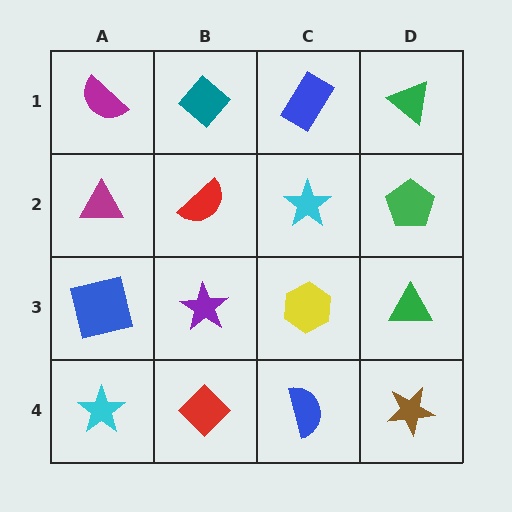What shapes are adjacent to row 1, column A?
A magenta triangle (row 2, column A), a teal diamond (row 1, column B).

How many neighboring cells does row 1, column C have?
3.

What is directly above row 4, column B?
A purple star.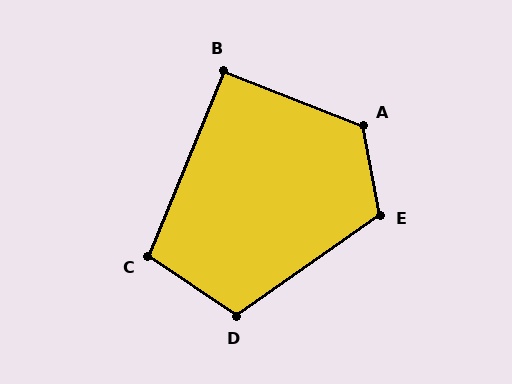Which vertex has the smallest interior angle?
B, at approximately 91 degrees.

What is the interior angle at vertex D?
Approximately 111 degrees (obtuse).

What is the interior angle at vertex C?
Approximately 102 degrees (obtuse).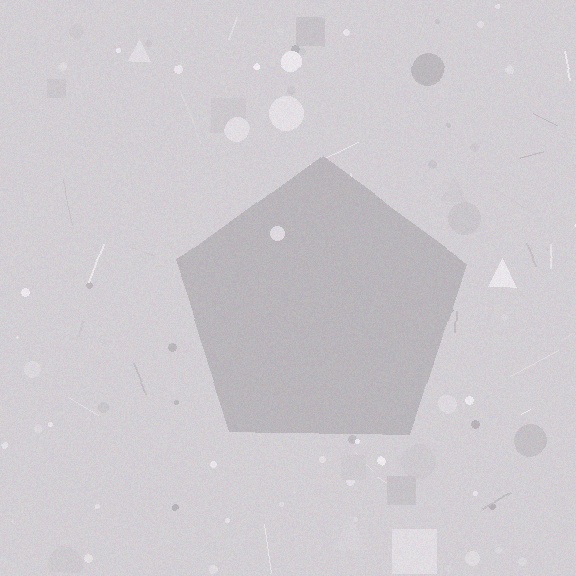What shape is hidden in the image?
A pentagon is hidden in the image.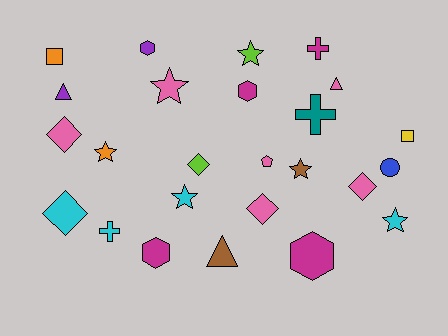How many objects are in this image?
There are 25 objects.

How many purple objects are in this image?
There are 2 purple objects.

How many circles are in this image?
There is 1 circle.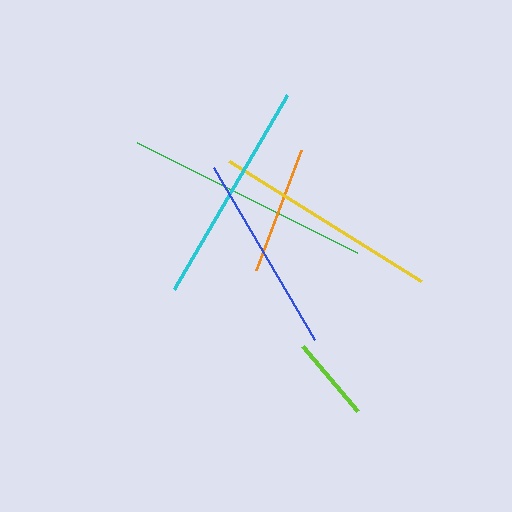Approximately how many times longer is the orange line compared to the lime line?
The orange line is approximately 1.5 times the length of the lime line.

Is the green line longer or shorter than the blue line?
The green line is longer than the blue line.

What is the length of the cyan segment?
The cyan segment is approximately 225 pixels long.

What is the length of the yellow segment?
The yellow segment is approximately 226 pixels long.